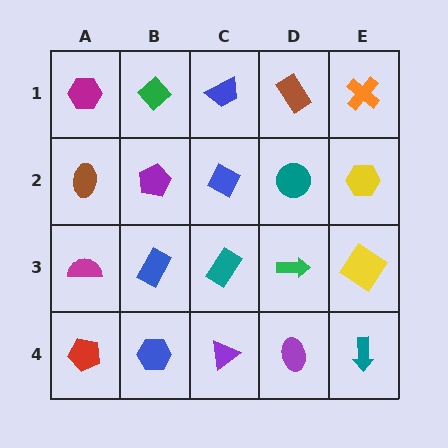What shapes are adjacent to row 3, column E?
A yellow hexagon (row 2, column E), a teal arrow (row 4, column E), a green arrow (row 3, column D).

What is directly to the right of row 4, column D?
A teal arrow.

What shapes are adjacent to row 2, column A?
A magenta hexagon (row 1, column A), a magenta semicircle (row 3, column A), a purple pentagon (row 2, column B).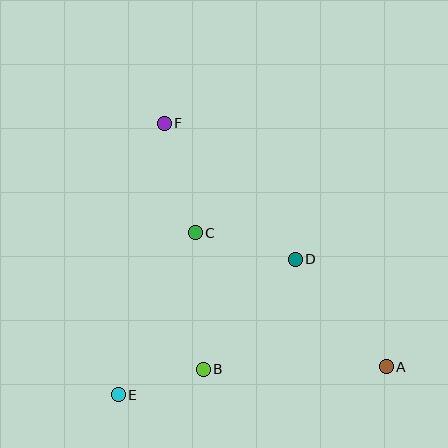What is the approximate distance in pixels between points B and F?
The distance between B and F is approximately 249 pixels.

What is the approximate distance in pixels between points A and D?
The distance between A and D is approximately 141 pixels.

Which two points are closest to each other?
Points B and E are closest to each other.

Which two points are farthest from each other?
Points A and F are farthest from each other.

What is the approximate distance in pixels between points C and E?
The distance between C and E is approximately 179 pixels.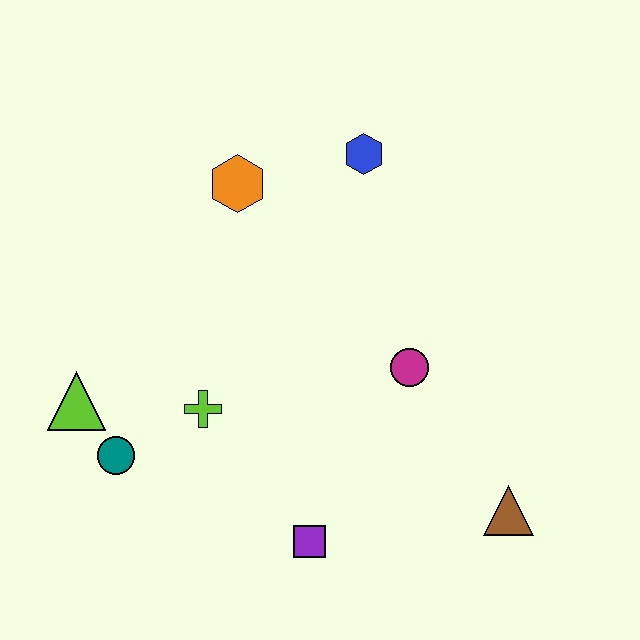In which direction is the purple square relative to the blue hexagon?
The purple square is below the blue hexagon.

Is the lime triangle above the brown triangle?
Yes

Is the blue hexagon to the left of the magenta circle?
Yes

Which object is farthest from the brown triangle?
The lime triangle is farthest from the brown triangle.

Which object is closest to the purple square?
The lime cross is closest to the purple square.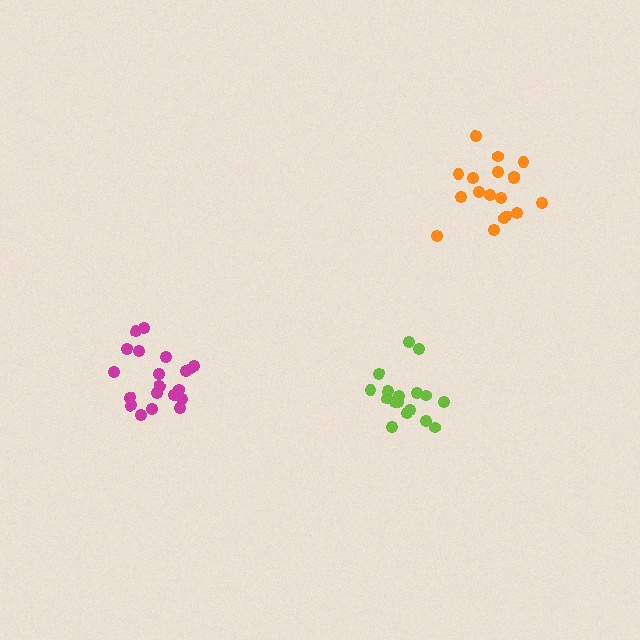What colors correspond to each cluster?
The clusters are colored: magenta, orange, lime.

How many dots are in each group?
Group 1: 20 dots, Group 2: 18 dots, Group 3: 17 dots (55 total).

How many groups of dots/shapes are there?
There are 3 groups.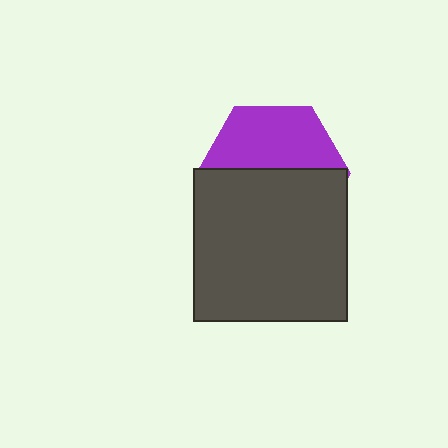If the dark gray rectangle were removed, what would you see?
You would see the complete purple hexagon.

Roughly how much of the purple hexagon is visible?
A small part of it is visible (roughly 44%).